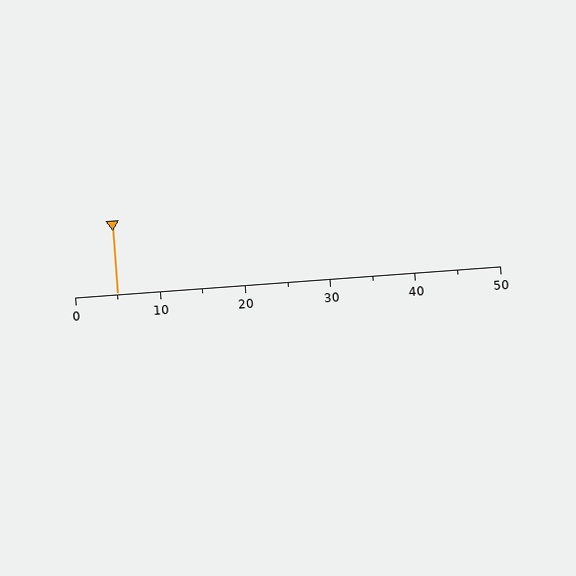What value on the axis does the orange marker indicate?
The marker indicates approximately 5.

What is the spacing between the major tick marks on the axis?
The major ticks are spaced 10 apart.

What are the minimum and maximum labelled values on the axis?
The axis runs from 0 to 50.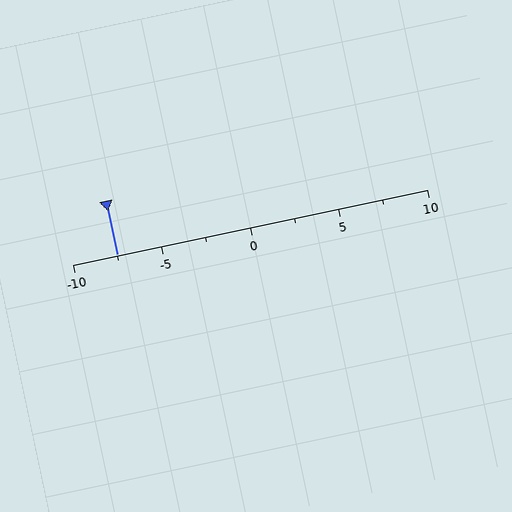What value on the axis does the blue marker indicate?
The marker indicates approximately -7.5.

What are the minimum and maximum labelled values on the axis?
The axis runs from -10 to 10.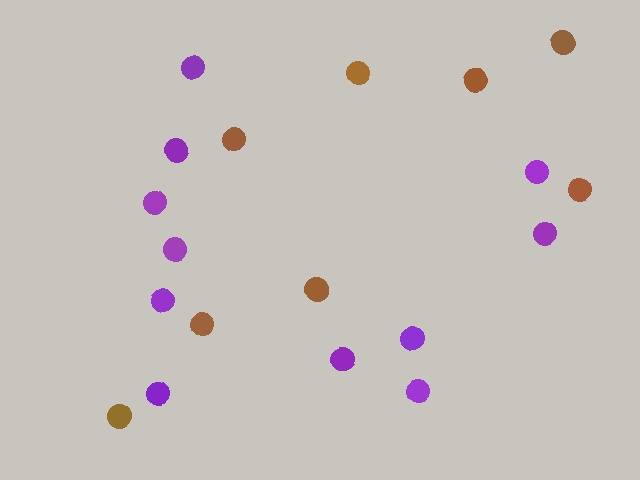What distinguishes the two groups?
There are 2 groups: one group of purple circles (11) and one group of brown circles (8).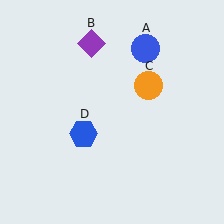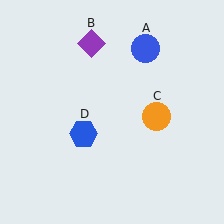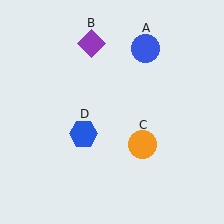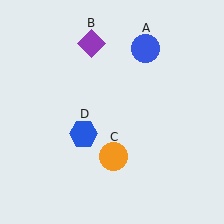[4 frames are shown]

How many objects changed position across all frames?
1 object changed position: orange circle (object C).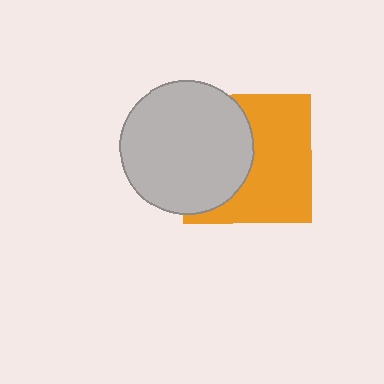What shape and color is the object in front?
The object in front is a light gray circle.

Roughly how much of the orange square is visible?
About half of it is visible (roughly 56%).